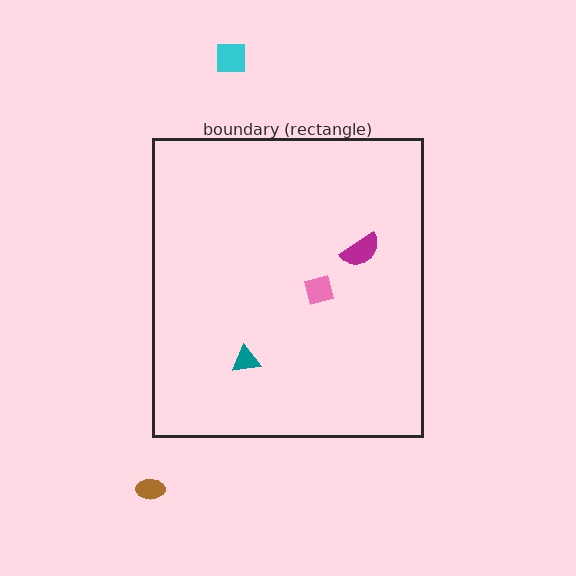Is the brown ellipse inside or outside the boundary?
Outside.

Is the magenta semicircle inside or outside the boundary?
Inside.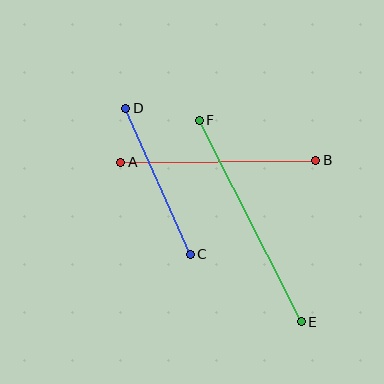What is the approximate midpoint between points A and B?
The midpoint is at approximately (218, 161) pixels.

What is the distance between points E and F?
The distance is approximately 226 pixels.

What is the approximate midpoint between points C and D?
The midpoint is at approximately (158, 181) pixels.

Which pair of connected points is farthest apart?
Points E and F are farthest apart.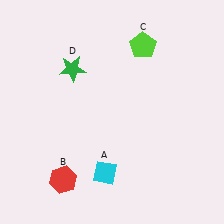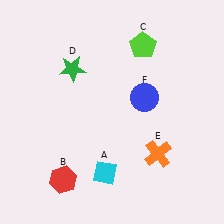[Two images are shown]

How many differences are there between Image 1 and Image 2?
There are 2 differences between the two images.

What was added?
An orange cross (E), a blue circle (F) were added in Image 2.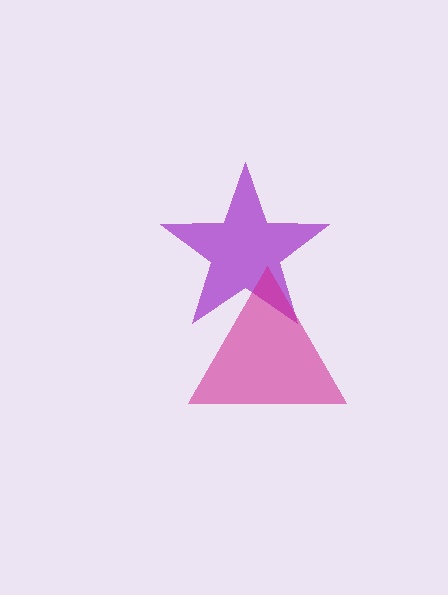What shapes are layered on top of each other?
The layered shapes are: a purple star, a magenta triangle.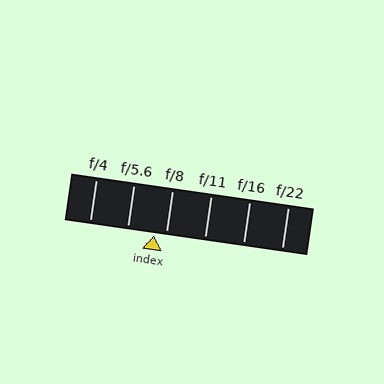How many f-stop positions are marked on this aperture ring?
There are 6 f-stop positions marked.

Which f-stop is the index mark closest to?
The index mark is closest to f/8.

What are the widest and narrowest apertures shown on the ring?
The widest aperture shown is f/4 and the narrowest is f/22.